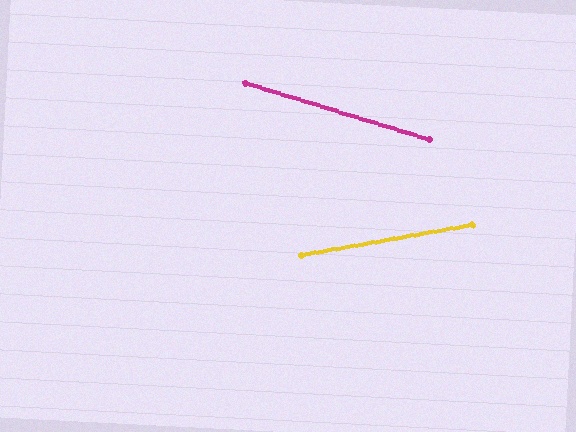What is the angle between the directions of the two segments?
Approximately 27 degrees.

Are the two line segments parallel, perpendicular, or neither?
Neither parallel nor perpendicular — they differ by about 27°.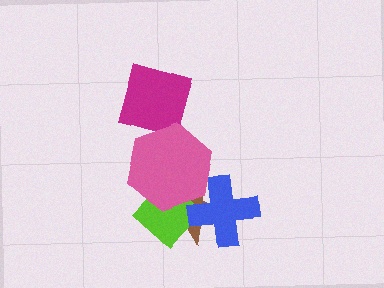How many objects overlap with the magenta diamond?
1 object overlaps with the magenta diamond.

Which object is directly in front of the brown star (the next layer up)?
The lime diamond is directly in front of the brown star.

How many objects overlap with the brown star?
3 objects overlap with the brown star.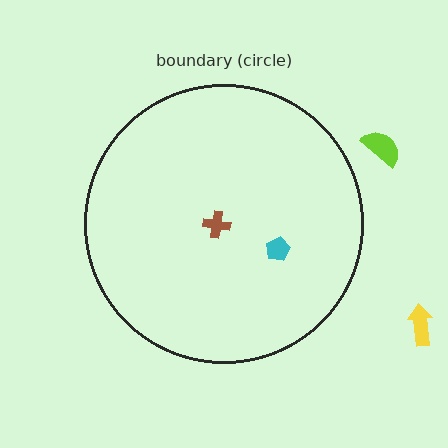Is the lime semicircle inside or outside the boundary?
Outside.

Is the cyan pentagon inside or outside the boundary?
Inside.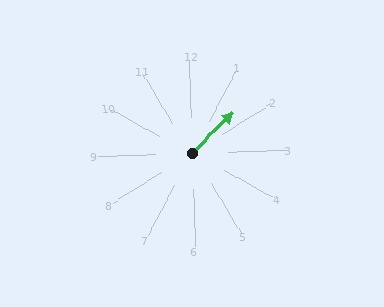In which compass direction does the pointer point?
Northeast.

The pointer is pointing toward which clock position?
Roughly 2 o'clock.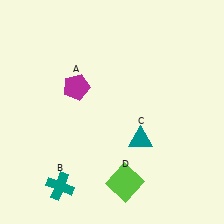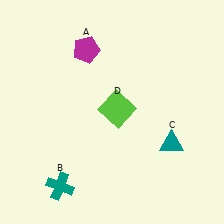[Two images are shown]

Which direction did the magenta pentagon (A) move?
The magenta pentagon (A) moved up.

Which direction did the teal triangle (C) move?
The teal triangle (C) moved right.